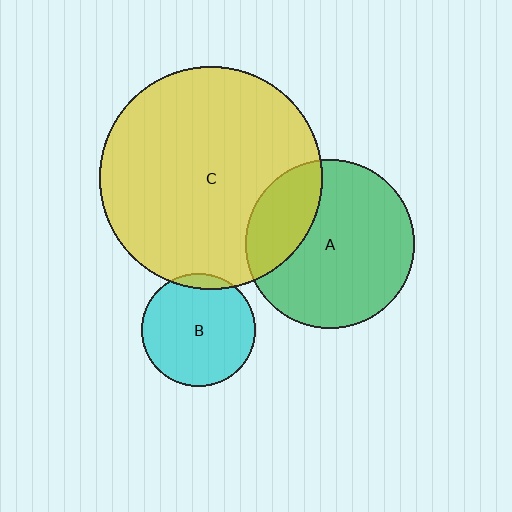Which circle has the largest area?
Circle C (yellow).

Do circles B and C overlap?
Yes.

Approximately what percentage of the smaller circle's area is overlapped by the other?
Approximately 5%.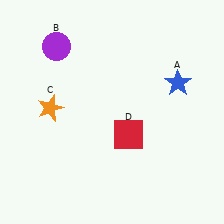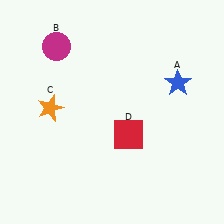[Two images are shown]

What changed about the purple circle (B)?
In Image 1, B is purple. In Image 2, it changed to magenta.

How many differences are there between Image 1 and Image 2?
There is 1 difference between the two images.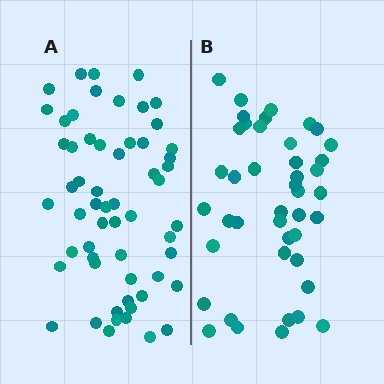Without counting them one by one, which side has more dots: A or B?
Region A (the left region) has more dots.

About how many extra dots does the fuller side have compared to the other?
Region A has approximately 15 more dots than region B.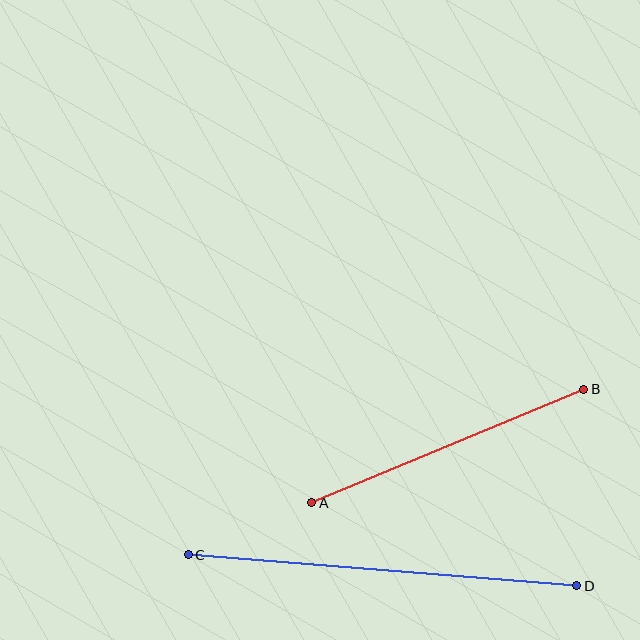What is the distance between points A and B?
The distance is approximately 295 pixels.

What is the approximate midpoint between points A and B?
The midpoint is at approximately (448, 446) pixels.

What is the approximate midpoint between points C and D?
The midpoint is at approximately (383, 570) pixels.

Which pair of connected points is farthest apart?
Points C and D are farthest apart.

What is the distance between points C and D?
The distance is approximately 390 pixels.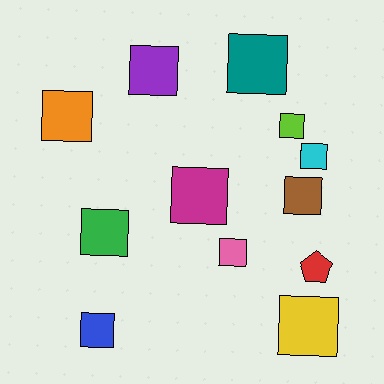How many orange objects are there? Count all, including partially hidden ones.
There is 1 orange object.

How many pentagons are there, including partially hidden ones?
There is 1 pentagon.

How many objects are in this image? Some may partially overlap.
There are 12 objects.